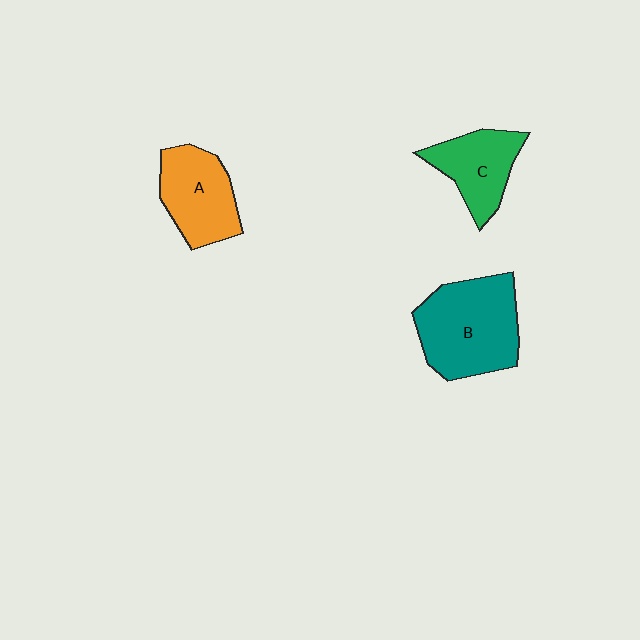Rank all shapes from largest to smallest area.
From largest to smallest: B (teal), A (orange), C (green).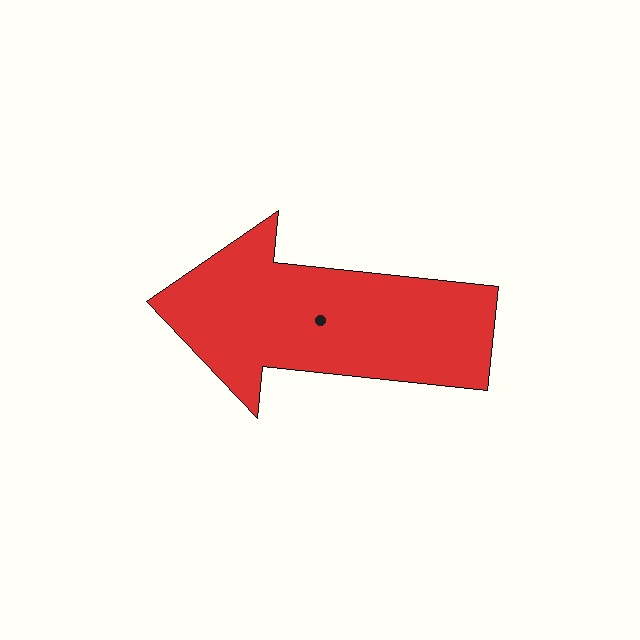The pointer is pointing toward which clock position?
Roughly 9 o'clock.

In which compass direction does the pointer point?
West.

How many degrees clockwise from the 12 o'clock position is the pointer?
Approximately 276 degrees.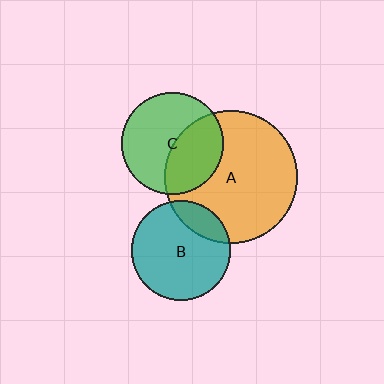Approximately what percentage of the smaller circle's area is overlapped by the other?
Approximately 20%.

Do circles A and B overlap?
Yes.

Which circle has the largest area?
Circle A (orange).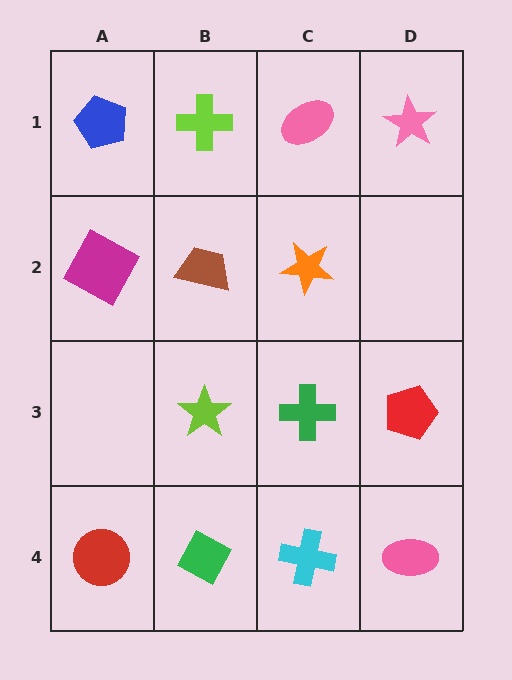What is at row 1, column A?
A blue pentagon.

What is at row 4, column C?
A cyan cross.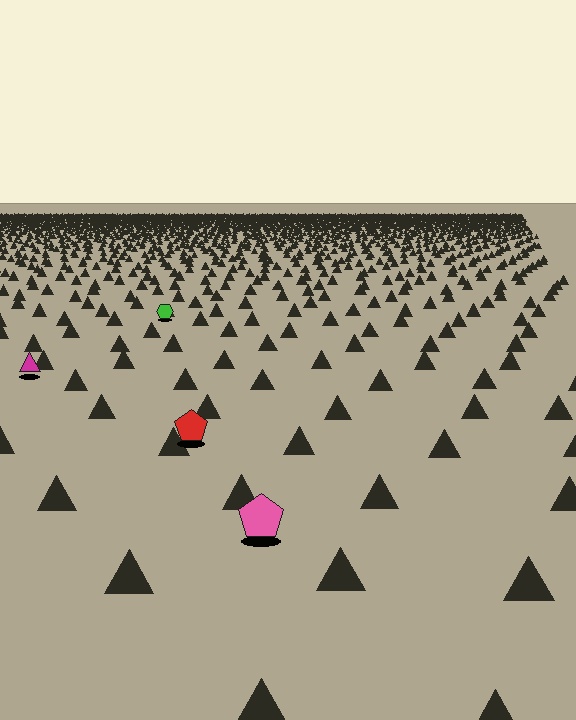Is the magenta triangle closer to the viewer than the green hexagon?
Yes. The magenta triangle is closer — you can tell from the texture gradient: the ground texture is coarser near it.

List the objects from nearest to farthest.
From nearest to farthest: the pink pentagon, the red pentagon, the magenta triangle, the green hexagon.